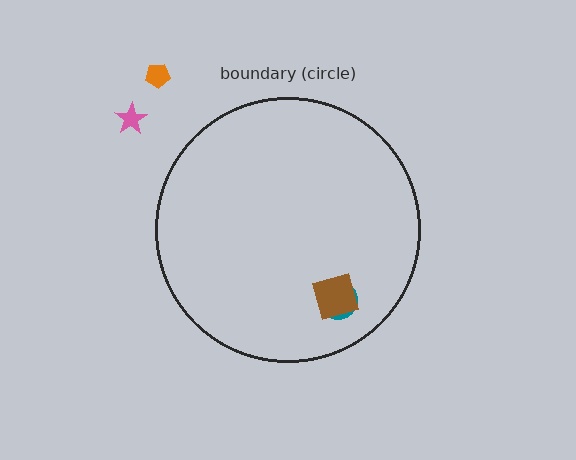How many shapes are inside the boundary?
2 inside, 2 outside.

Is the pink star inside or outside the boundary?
Outside.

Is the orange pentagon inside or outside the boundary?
Outside.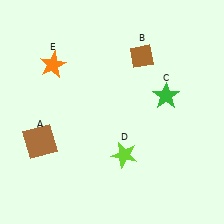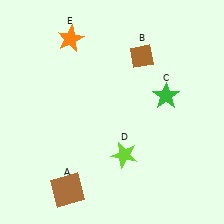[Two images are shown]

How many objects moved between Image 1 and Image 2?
2 objects moved between the two images.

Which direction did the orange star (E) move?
The orange star (E) moved up.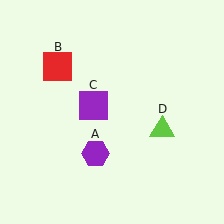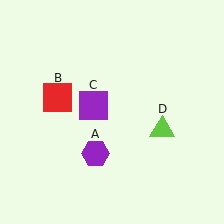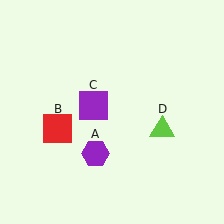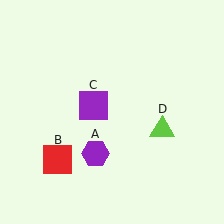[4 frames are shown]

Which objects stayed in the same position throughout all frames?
Purple hexagon (object A) and purple square (object C) and lime triangle (object D) remained stationary.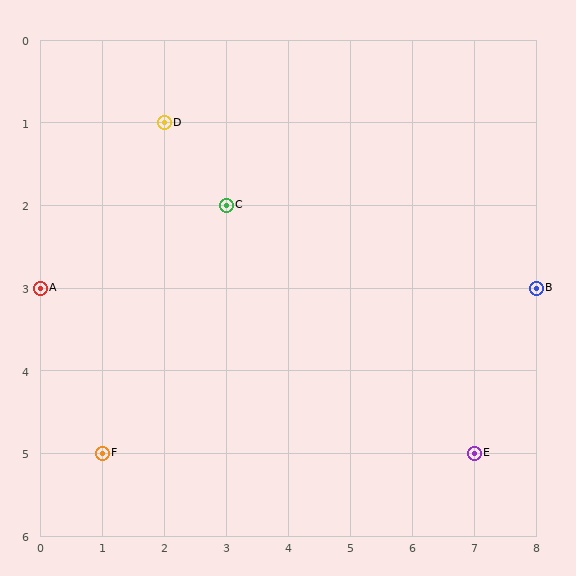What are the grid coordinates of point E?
Point E is at grid coordinates (7, 5).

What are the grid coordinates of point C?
Point C is at grid coordinates (3, 2).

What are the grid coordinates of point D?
Point D is at grid coordinates (2, 1).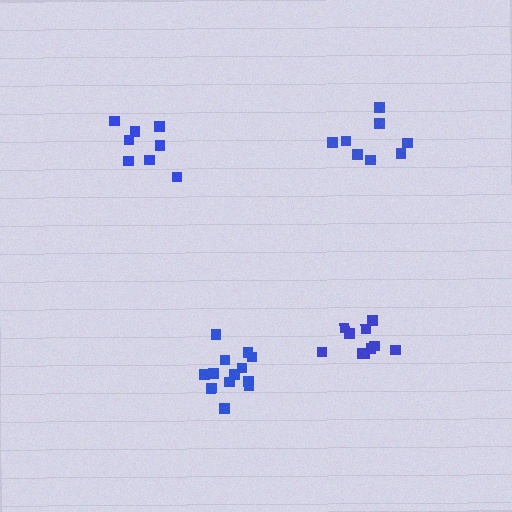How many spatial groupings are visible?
There are 4 spatial groupings.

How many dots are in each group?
Group 1: 8 dots, Group 2: 10 dots, Group 3: 14 dots, Group 4: 8 dots (40 total).